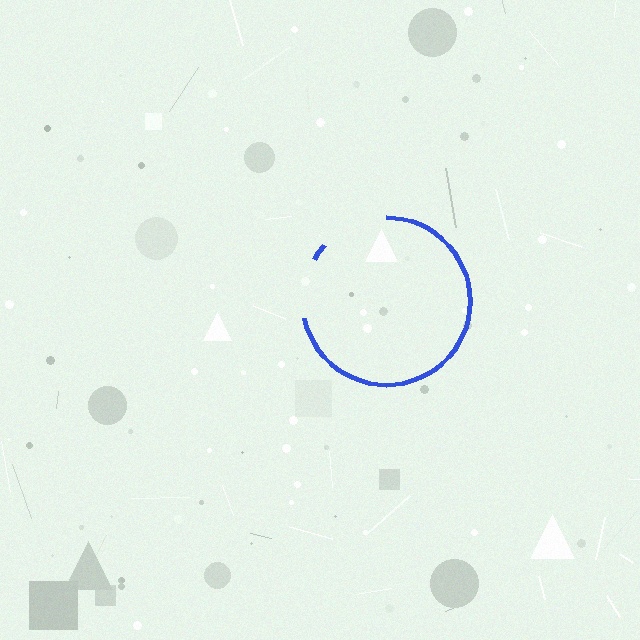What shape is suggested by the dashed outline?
The dashed outline suggests a circle.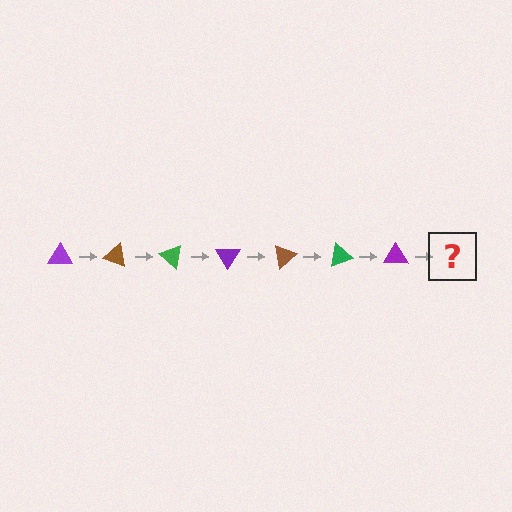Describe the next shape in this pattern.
It should be a brown triangle, rotated 140 degrees from the start.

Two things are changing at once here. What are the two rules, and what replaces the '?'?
The two rules are that it rotates 20 degrees each step and the color cycles through purple, brown, and green. The '?' should be a brown triangle, rotated 140 degrees from the start.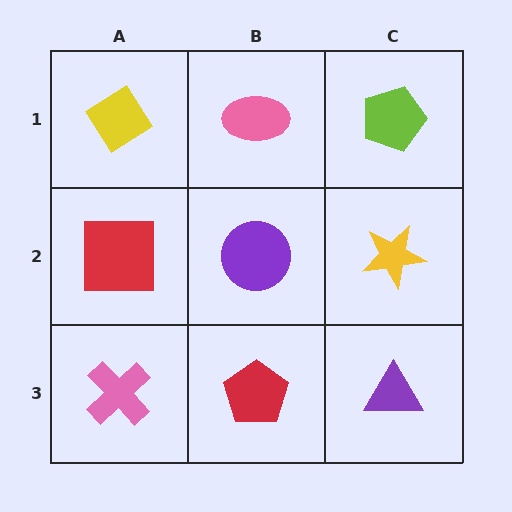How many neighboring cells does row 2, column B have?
4.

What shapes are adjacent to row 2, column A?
A yellow diamond (row 1, column A), a pink cross (row 3, column A), a purple circle (row 2, column B).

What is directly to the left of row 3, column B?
A pink cross.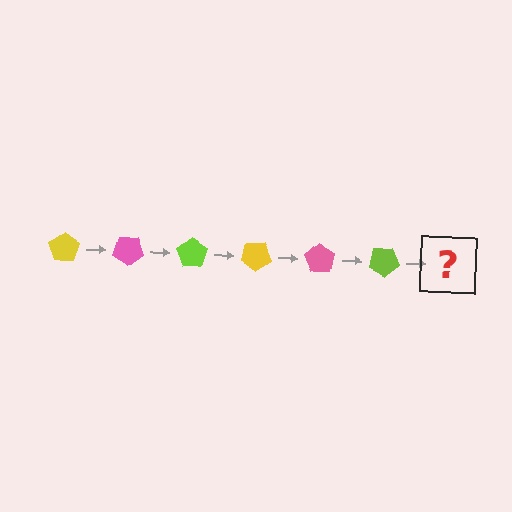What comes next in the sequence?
The next element should be a yellow pentagon, rotated 210 degrees from the start.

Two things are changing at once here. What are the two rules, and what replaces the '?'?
The two rules are that it rotates 35 degrees each step and the color cycles through yellow, pink, and lime. The '?' should be a yellow pentagon, rotated 210 degrees from the start.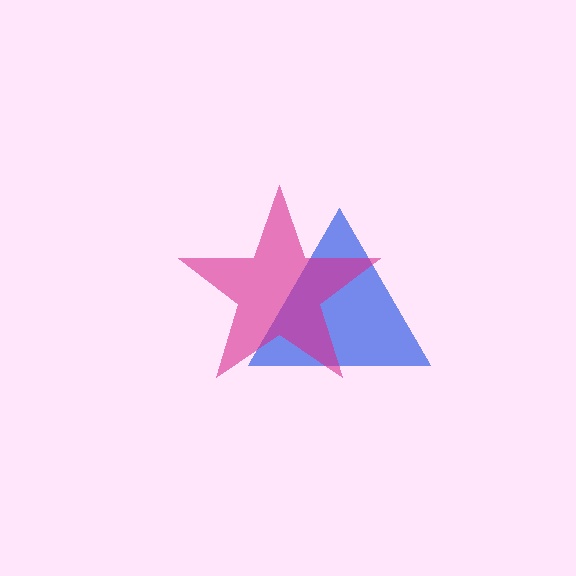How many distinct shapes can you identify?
There are 2 distinct shapes: a blue triangle, a magenta star.